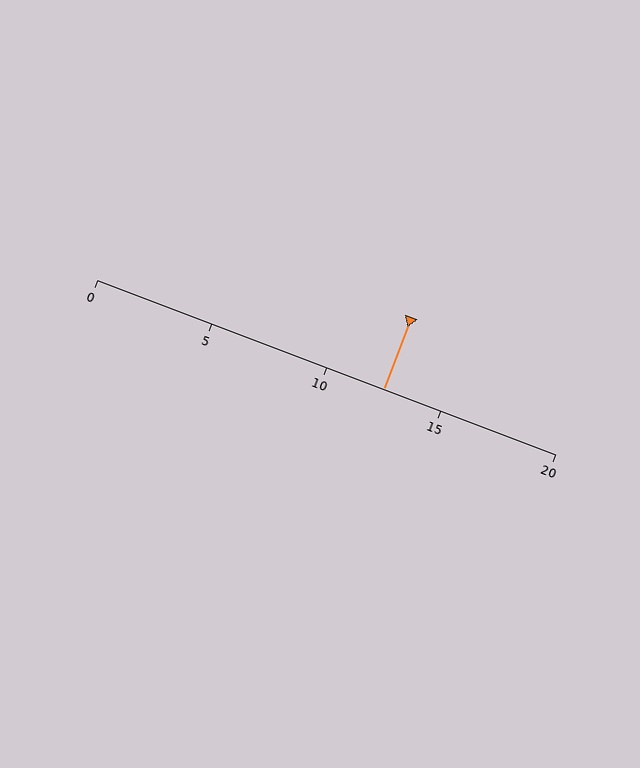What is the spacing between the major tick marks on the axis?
The major ticks are spaced 5 apart.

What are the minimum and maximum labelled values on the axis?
The axis runs from 0 to 20.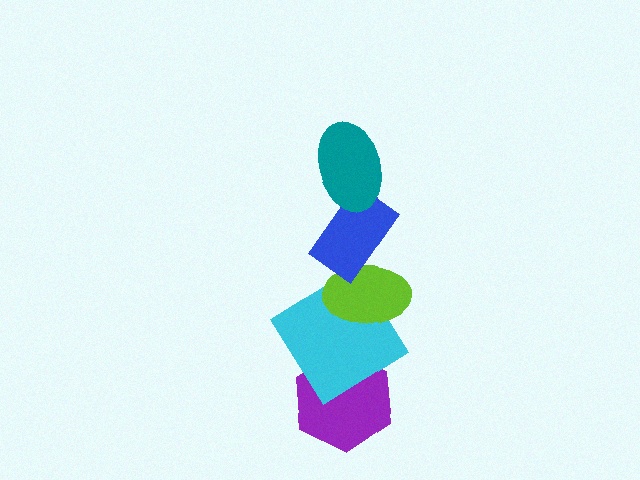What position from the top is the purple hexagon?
The purple hexagon is 5th from the top.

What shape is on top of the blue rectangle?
The teal ellipse is on top of the blue rectangle.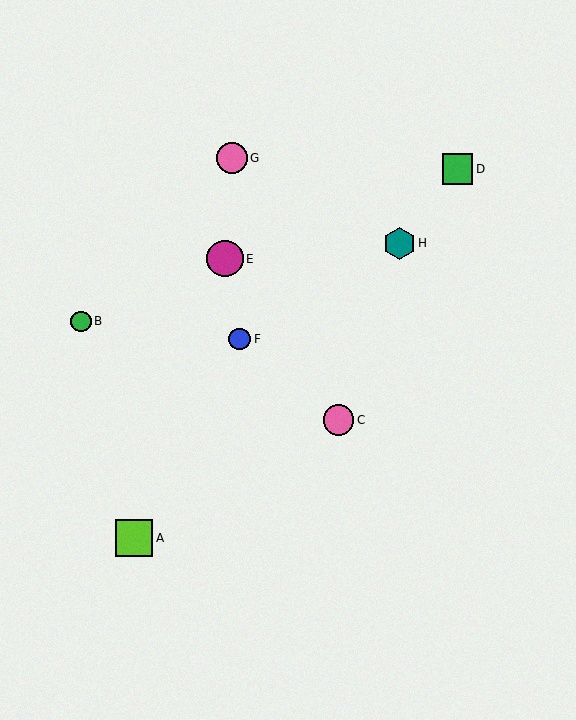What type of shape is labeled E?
Shape E is a magenta circle.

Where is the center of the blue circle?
The center of the blue circle is at (240, 339).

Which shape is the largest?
The lime square (labeled A) is the largest.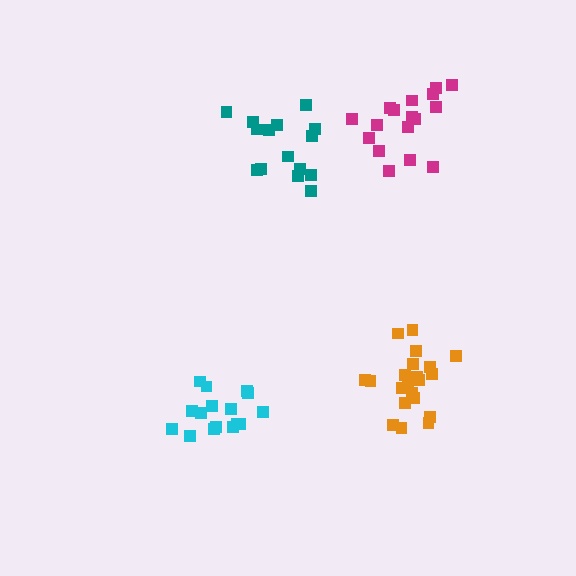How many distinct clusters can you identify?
There are 4 distinct clusters.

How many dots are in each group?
Group 1: 16 dots, Group 2: 16 dots, Group 3: 21 dots, Group 4: 17 dots (70 total).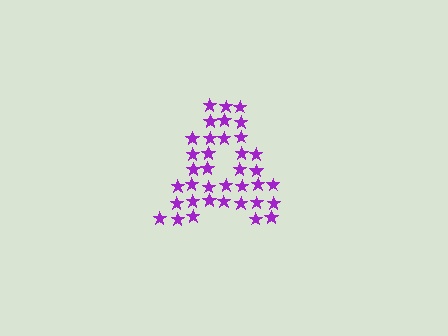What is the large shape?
The large shape is the letter A.